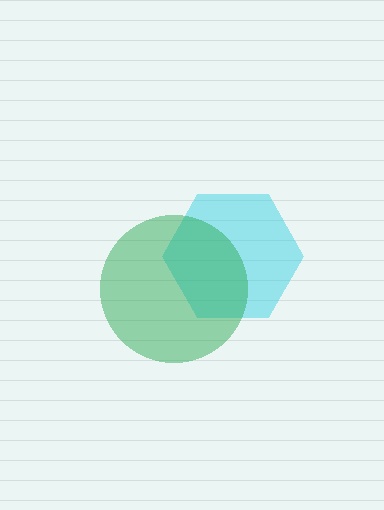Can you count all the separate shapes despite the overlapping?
Yes, there are 2 separate shapes.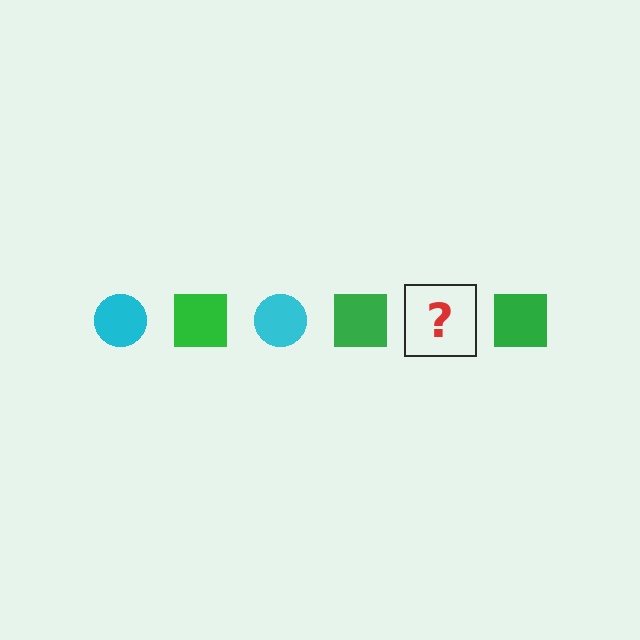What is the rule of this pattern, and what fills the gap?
The rule is that the pattern alternates between cyan circle and green square. The gap should be filled with a cyan circle.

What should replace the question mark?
The question mark should be replaced with a cyan circle.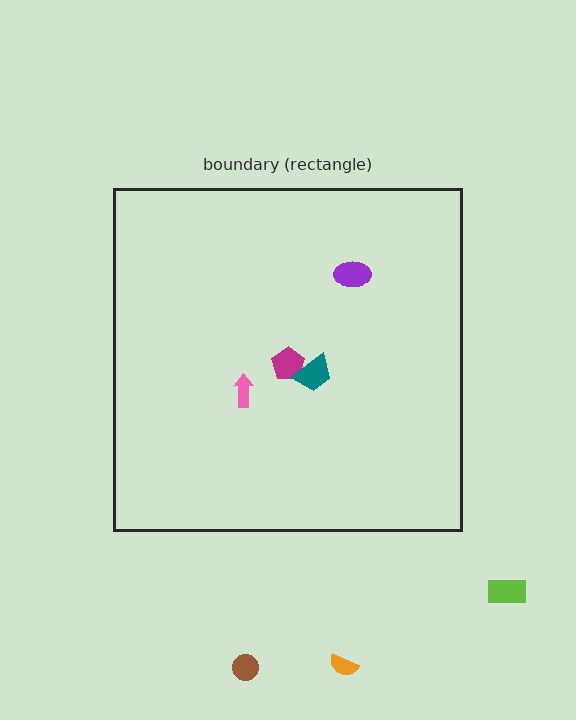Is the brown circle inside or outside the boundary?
Outside.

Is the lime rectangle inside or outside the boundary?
Outside.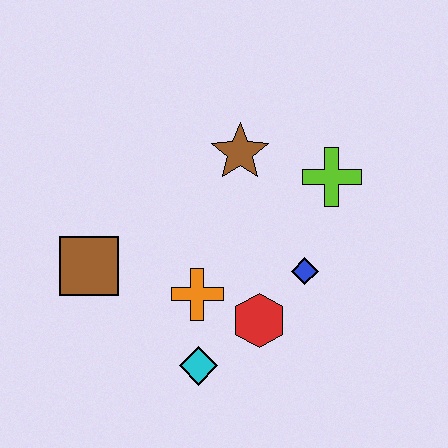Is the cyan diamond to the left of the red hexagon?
Yes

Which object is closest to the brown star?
The lime cross is closest to the brown star.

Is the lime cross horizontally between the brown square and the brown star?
No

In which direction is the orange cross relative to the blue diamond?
The orange cross is to the left of the blue diamond.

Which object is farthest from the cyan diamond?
The lime cross is farthest from the cyan diamond.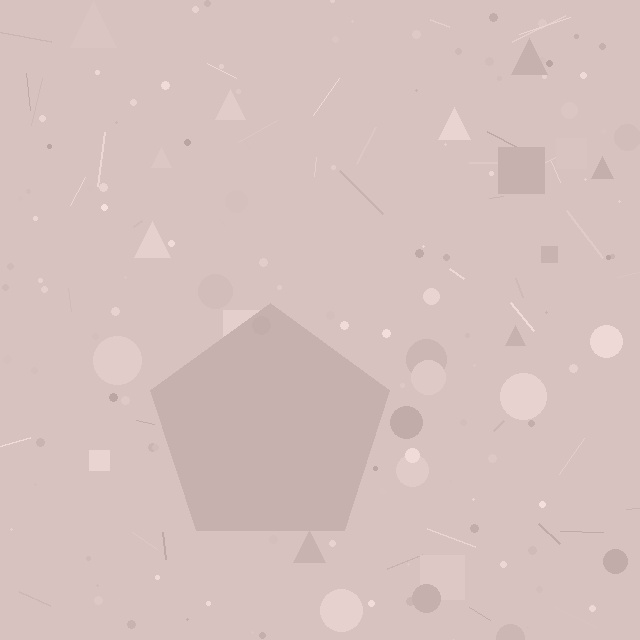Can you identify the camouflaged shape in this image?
The camouflaged shape is a pentagon.